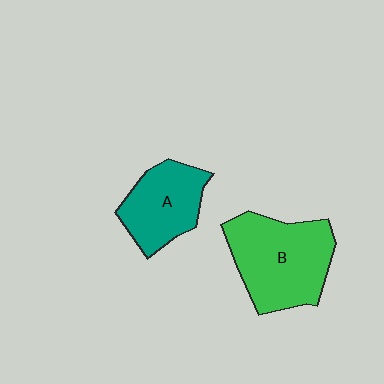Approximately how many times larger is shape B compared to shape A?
Approximately 1.5 times.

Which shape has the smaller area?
Shape A (teal).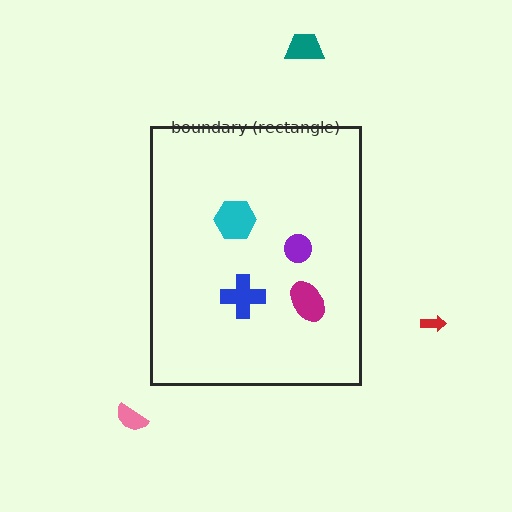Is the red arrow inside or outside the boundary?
Outside.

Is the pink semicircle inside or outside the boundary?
Outside.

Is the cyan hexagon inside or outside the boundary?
Inside.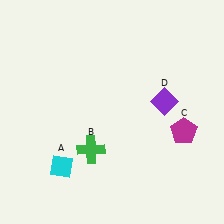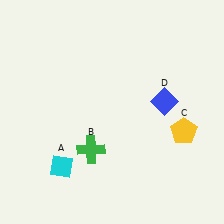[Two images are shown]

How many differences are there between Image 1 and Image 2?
There are 2 differences between the two images.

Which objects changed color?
C changed from magenta to yellow. D changed from purple to blue.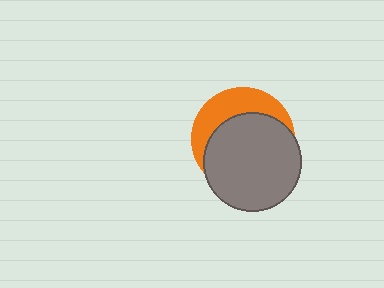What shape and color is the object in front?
The object in front is a gray circle.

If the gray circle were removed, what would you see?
You would see the complete orange circle.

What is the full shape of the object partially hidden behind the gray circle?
The partially hidden object is an orange circle.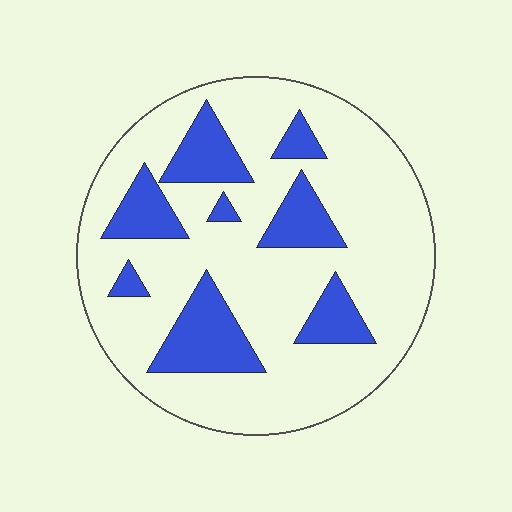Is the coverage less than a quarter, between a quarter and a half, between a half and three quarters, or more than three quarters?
Less than a quarter.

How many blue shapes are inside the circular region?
8.